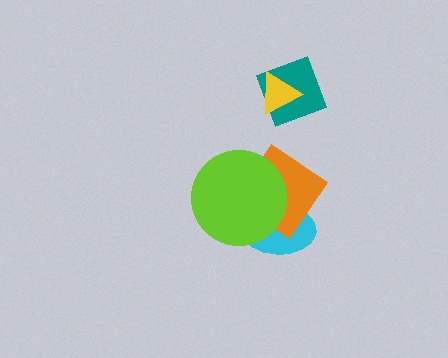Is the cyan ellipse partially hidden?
Yes, it is partially covered by another shape.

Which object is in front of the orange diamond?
The lime circle is in front of the orange diamond.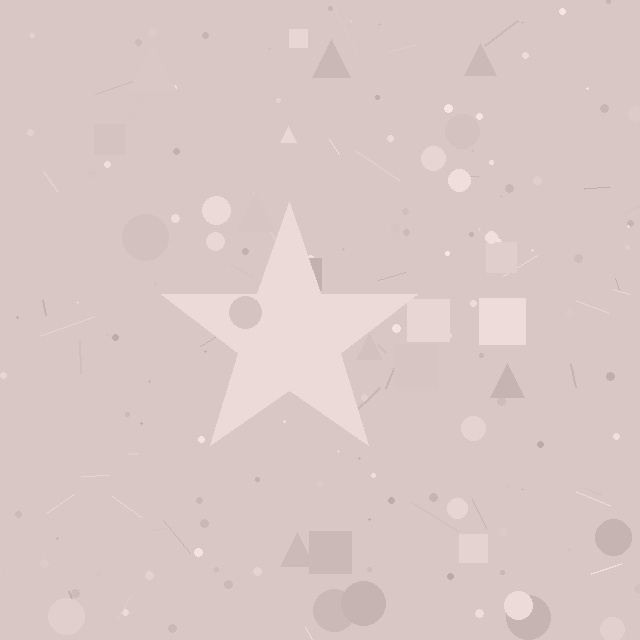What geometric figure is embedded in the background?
A star is embedded in the background.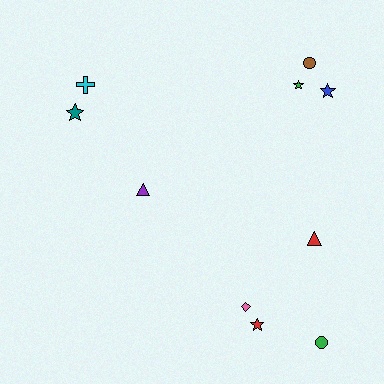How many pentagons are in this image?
There are no pentagons.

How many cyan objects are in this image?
There is 1 cyan object.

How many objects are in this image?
There are 10 objects.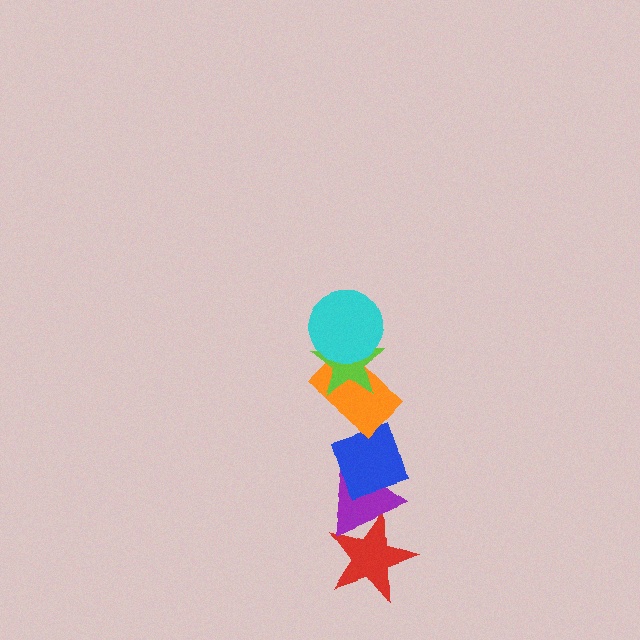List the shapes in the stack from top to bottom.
From top to bottom: the cyan circle, the lime star, the orange rectangle, the blue diamond, the purple triangle, the red star.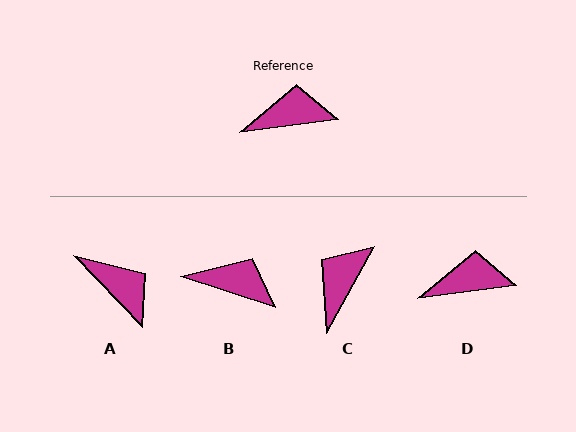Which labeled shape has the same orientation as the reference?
D.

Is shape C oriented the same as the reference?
No, it is off by about 54 degrees.